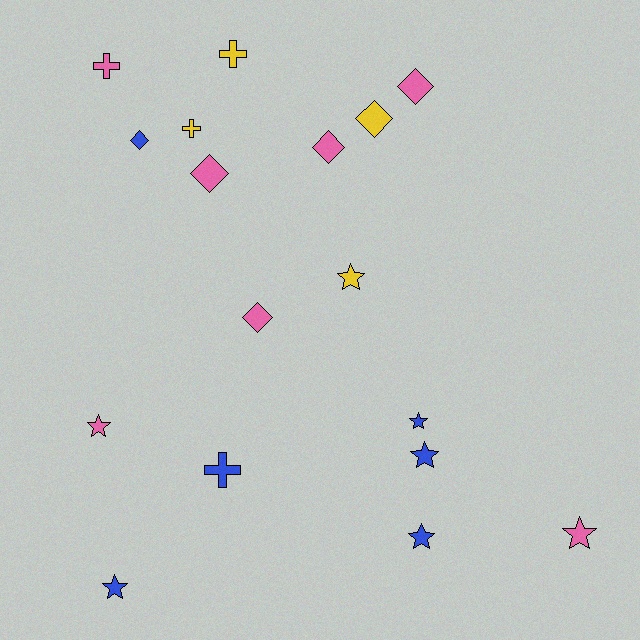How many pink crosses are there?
There is 1 pink cross.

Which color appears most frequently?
Pink, with 7 objects.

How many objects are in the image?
There are 17 objects.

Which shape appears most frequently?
Star, with 7 objects.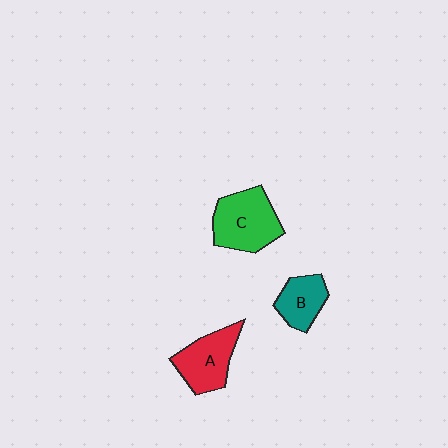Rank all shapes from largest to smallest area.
From largest to smallest: C (green), A (red), B (teal).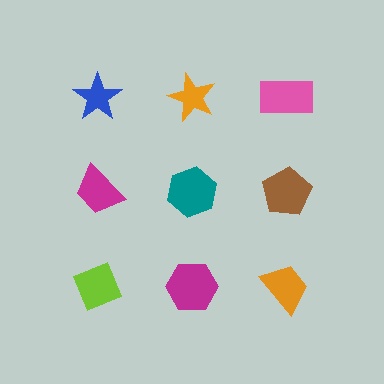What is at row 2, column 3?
A brown pentagon.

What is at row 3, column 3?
An orange trapezoid.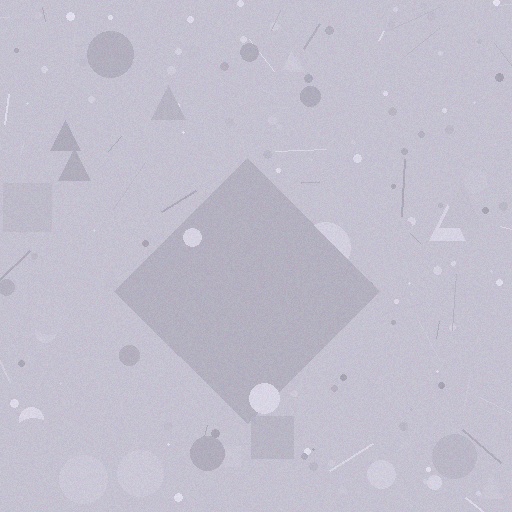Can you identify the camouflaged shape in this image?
The camouflaged shape is a diamond.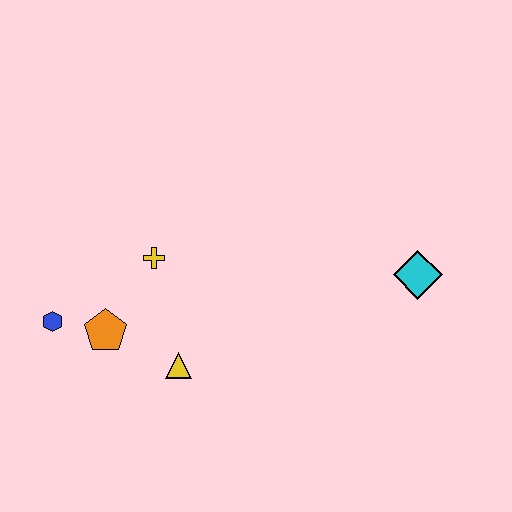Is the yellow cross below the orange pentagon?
No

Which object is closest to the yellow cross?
The orange pentagon is closest to the yellow cross.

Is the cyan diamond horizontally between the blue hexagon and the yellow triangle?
No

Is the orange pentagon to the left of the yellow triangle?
Yes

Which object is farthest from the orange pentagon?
The cyan diamond is farthest from the orange pentagon.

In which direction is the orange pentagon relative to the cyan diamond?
The orange pentagon is to the left of the cyan diamond.